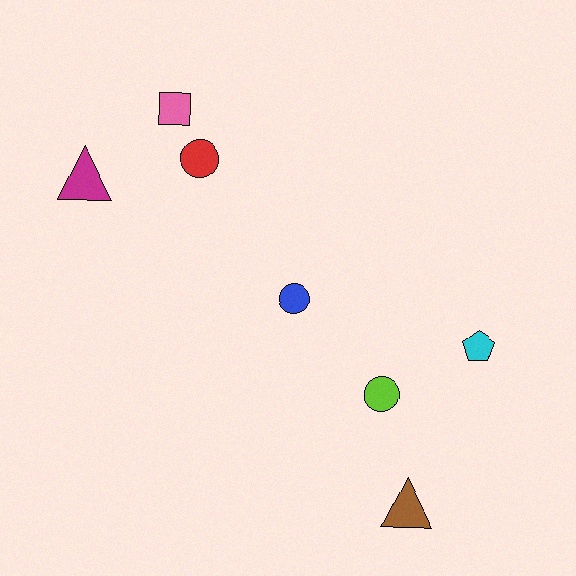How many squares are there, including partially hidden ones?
There is 1 square.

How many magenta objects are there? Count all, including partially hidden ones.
There is 1 magenta object.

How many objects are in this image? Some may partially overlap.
There are 7 objects.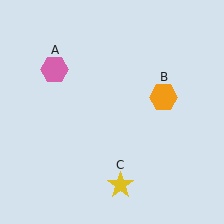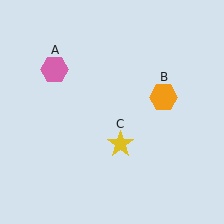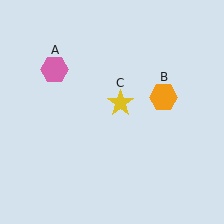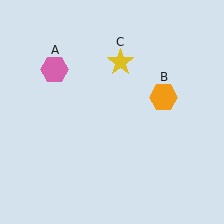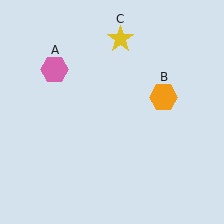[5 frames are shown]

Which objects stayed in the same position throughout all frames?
Pink hexagon (object A) and orange hexagon (object B) remained stationary.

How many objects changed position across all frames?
1 object changed position: yellow star (object C).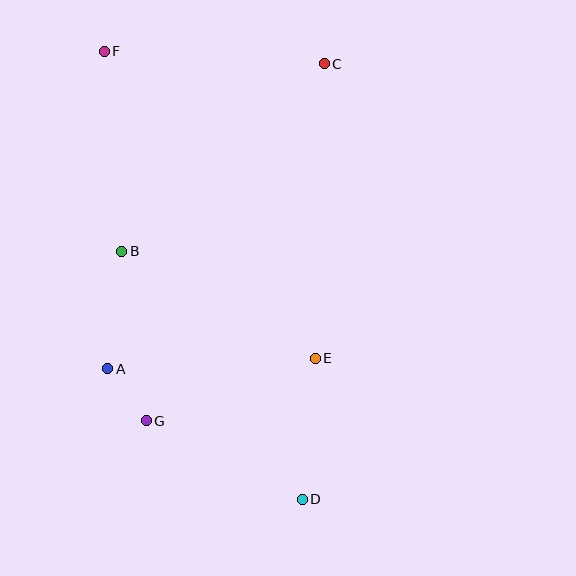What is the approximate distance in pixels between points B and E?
The distance between B and E is approximately 221 pixels.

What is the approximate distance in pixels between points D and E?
The distance between D and E is approximately 141 pixels.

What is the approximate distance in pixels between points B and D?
The distance between B and D is approximately 307 pixels.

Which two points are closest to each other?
Points A and G are closest to each other.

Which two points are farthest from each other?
Points D and F are farthest from each other.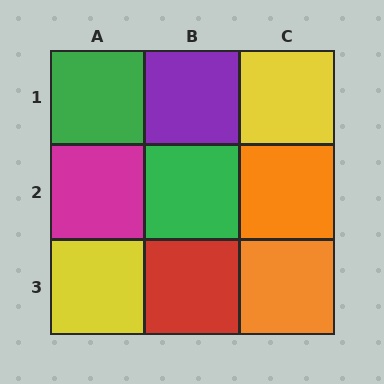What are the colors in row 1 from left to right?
Green, purple, yellow.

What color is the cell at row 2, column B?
Green.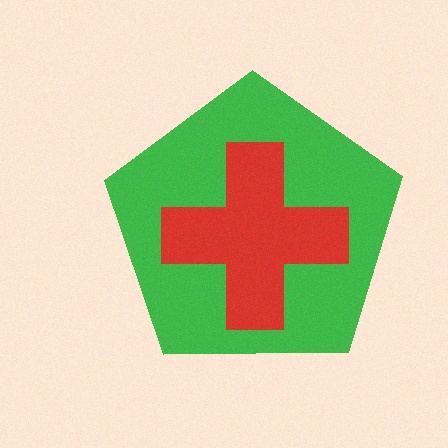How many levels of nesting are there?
2.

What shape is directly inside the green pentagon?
The red cross.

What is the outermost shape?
The green pentagon.